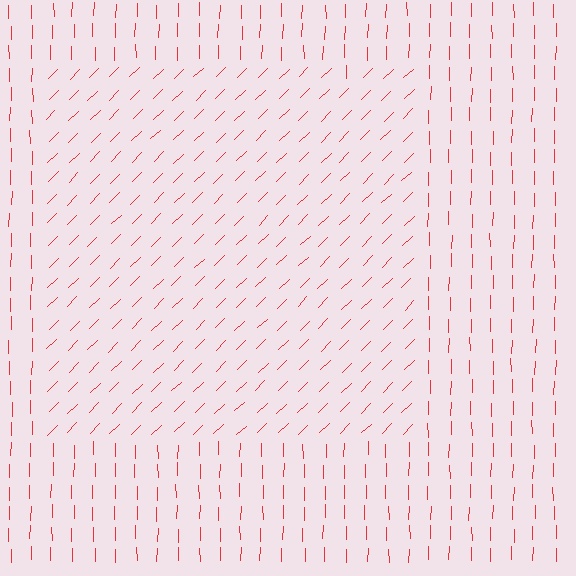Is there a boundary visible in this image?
Yes, there is a texture boundary formed by a change in line orientation.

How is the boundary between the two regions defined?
The boundary is defined purely by a change in line orientation (approximately 45 degrees difference). All lines are the same color and thickness.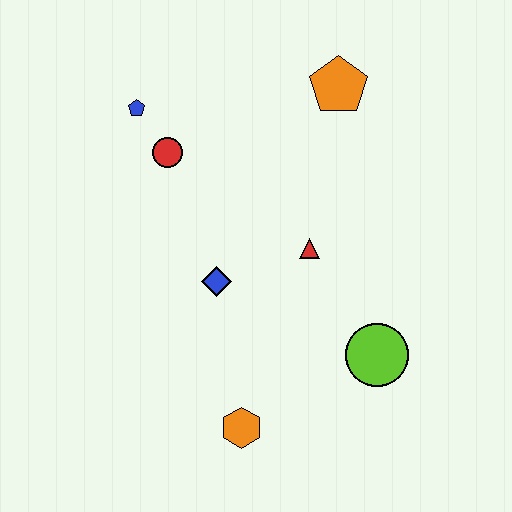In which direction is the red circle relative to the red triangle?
The red circle is to the left of the red triangle.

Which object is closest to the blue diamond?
The red triangle is closest to the blue diamond.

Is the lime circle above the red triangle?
No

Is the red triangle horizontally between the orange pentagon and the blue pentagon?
Yes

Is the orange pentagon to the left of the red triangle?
No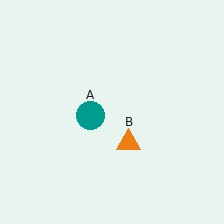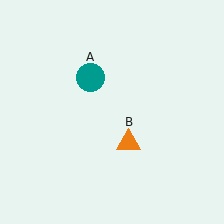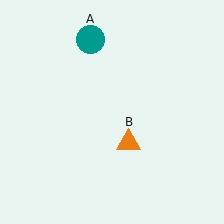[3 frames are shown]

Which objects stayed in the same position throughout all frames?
Orange triangle (object B) remained stationary.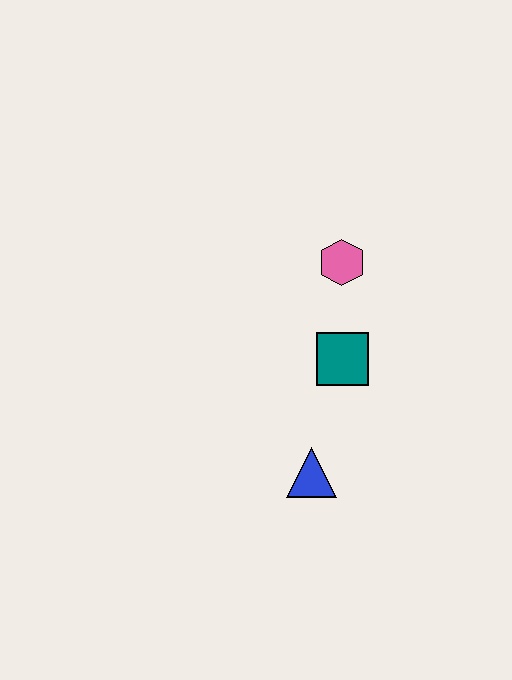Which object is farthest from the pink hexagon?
The blue triangle is farthest from the pink hexagon.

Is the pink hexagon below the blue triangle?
No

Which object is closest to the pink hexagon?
The teal square is closest to the pink hexagon.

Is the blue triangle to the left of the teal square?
Yes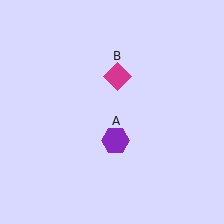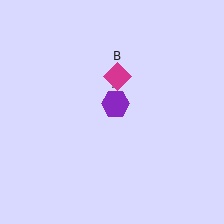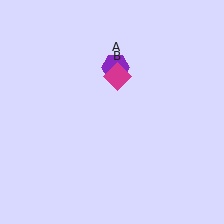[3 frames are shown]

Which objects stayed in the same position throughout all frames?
Magenta diamond (object B) remained stationary.